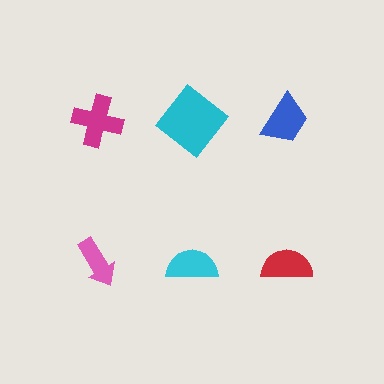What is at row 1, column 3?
A blue trapezoid.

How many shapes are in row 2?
3 shapes.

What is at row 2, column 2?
A cyan semicircle.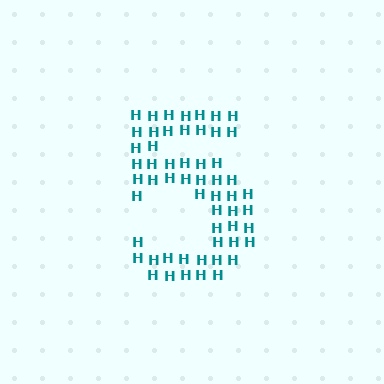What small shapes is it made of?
It is made of small letter H's.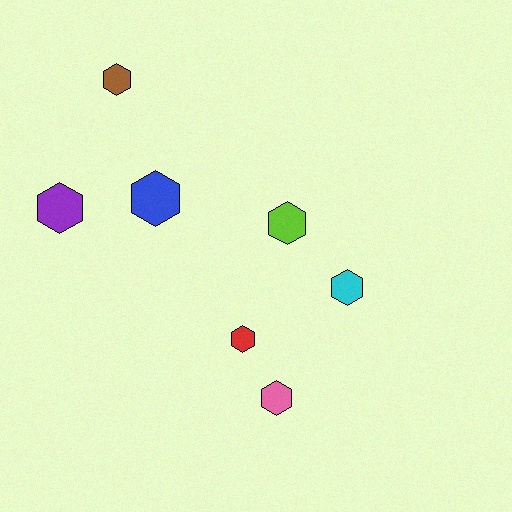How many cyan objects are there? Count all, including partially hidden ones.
There is 1 cyan object.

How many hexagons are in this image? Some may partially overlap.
There are 7 hexagons.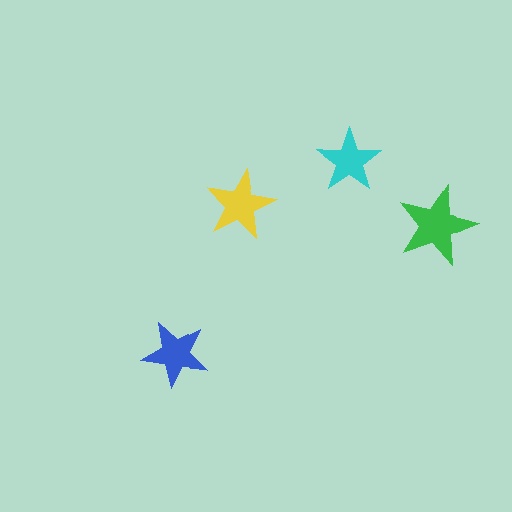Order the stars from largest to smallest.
the green one, the yellow one, the blue one, the cyan one.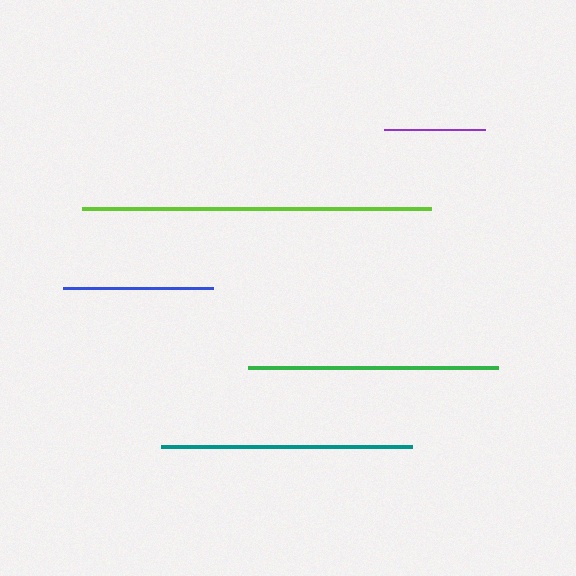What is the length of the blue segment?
The blue segment is approximately 150 pixels long.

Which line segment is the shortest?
The purple line is the shortest at approximately 100 pixels.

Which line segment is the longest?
The lime line is the longest at approximately 349 pixels.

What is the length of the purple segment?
The purple segment is approximately 100 pixels long.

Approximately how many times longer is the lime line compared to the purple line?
The lime line is approximately 3.5 times the length of the purple line.